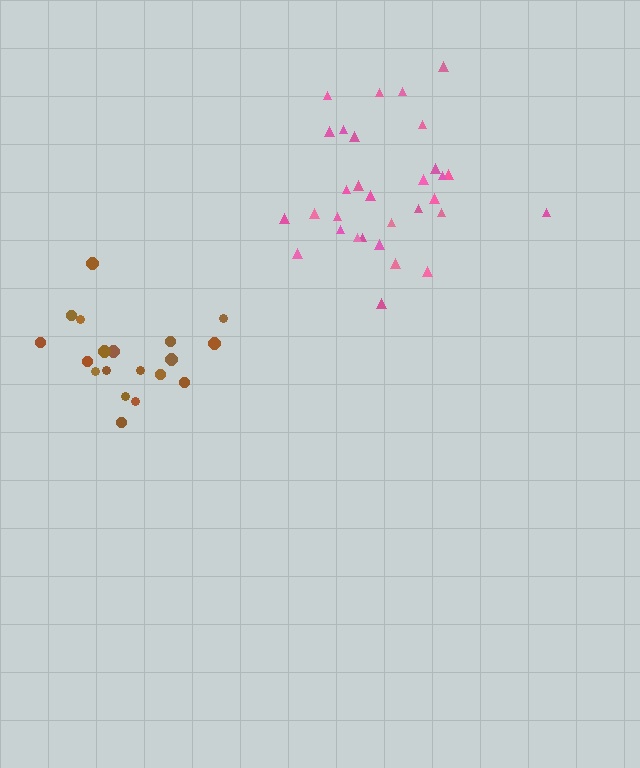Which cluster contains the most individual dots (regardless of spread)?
Pink (31).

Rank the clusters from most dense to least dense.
pink, brown.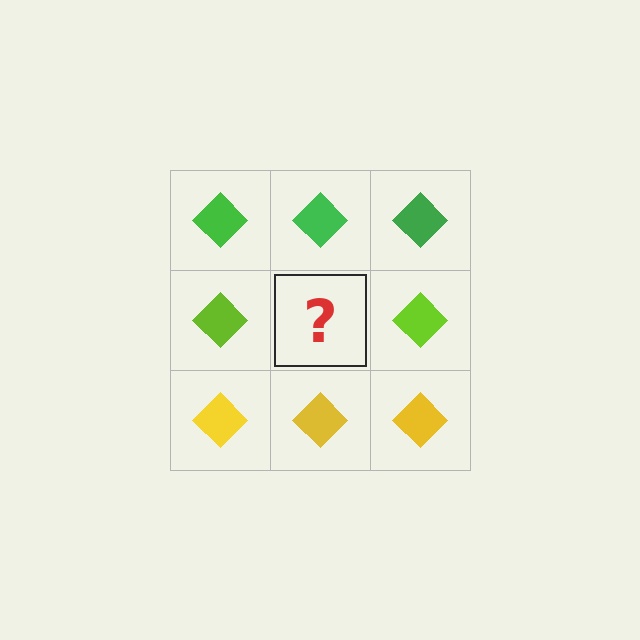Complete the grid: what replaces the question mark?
The question mark should be replaced with a lime diamond.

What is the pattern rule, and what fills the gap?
The rule is that each row has a consistent color. The gap should be filled with a lime diamond.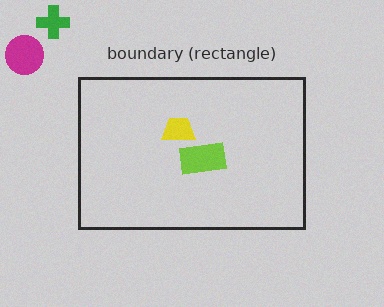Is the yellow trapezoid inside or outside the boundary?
Inside.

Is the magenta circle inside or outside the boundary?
Outside.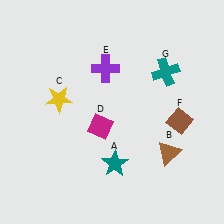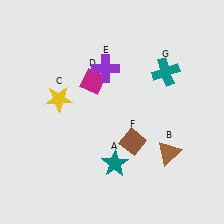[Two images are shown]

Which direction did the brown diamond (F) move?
The brown diamond (F) moved left.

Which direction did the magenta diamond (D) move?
The magenta diamond (D) moved up.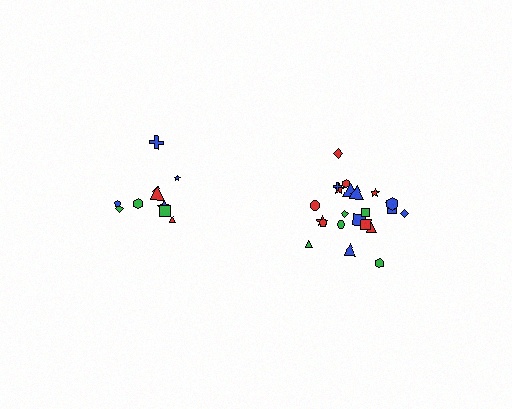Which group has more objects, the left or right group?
The right group.